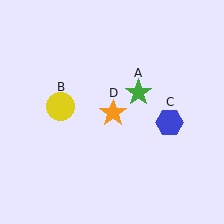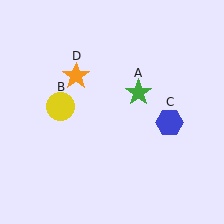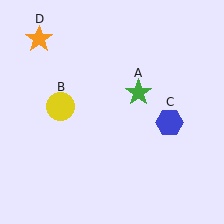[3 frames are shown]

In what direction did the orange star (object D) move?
The orange star (object D) moved up and to the left.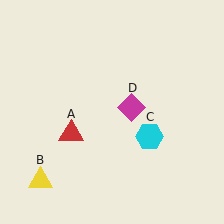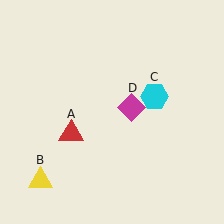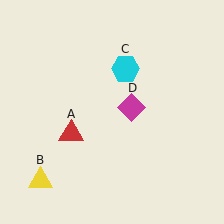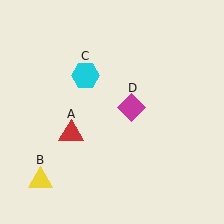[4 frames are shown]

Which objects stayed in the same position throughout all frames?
Red triangle (object A) and yellow triangle (object B) and magenta diamond (object D) remained stationary.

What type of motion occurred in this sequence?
The cyan hexagon (object C) rotated counterclockwise around the center of the scene.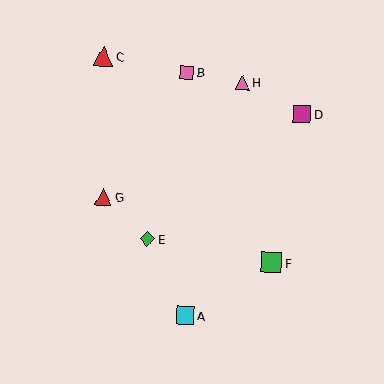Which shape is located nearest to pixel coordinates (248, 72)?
The pink triangle (labeled H) at (243, 83) is nearest to that location.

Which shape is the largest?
The green square (labeled F) is the largest.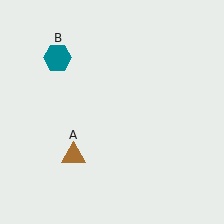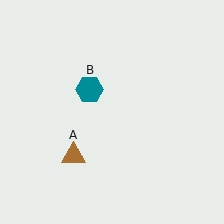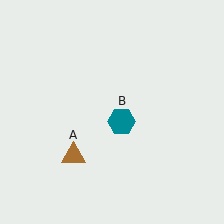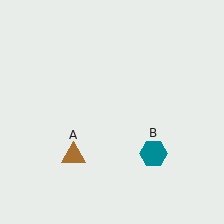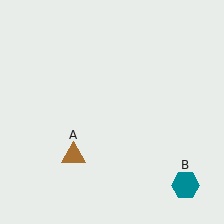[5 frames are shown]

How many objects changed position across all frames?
1 object changed position: teal hexagon (object B).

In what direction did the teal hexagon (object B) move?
The teal hexagon (object B) moved down and to the right.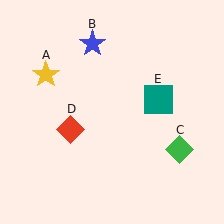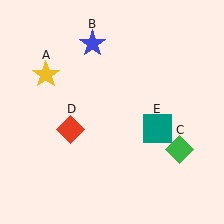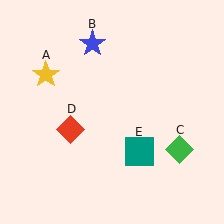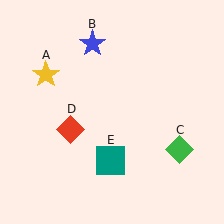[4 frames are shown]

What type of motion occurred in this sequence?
The teal square (object E) rotated clockwise around the center of the scene.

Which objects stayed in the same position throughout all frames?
Yellow star (object A) and blue star (object B) and green diamond (object C) and red diamond (object D) remained stationary.